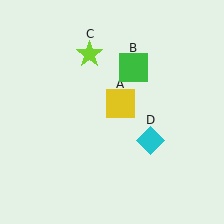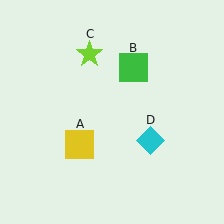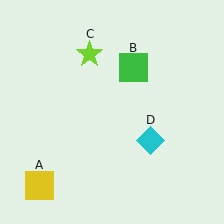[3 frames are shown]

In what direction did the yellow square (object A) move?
The yellow square (object A) moved down and to the left.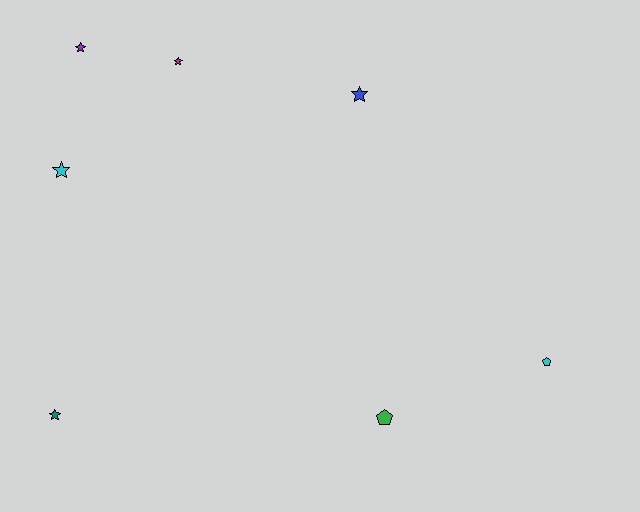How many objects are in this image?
There are 7 objects.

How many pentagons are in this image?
There are 2 pentagons.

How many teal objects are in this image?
There is 1 teal object.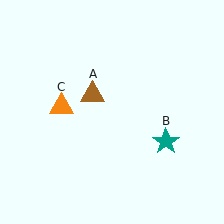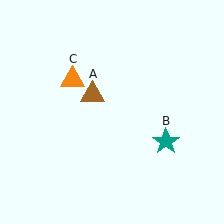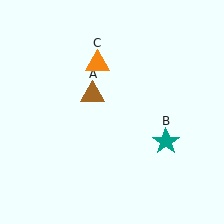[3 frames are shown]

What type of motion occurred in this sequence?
The orange triangle (object C) rotated clockwise around the center of the scene.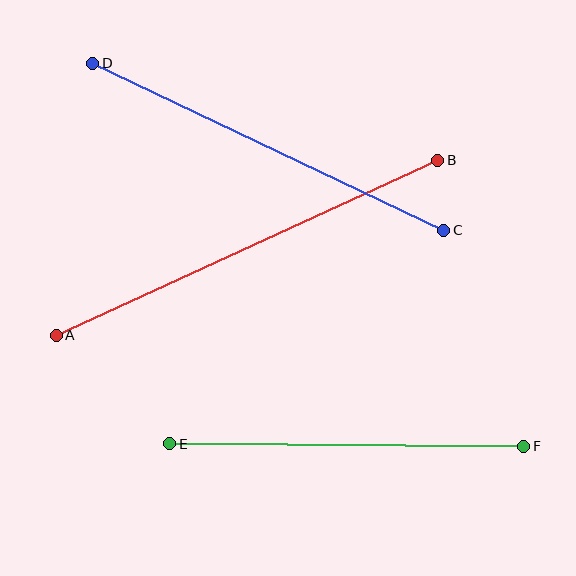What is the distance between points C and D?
The distance is approximately 389 pixels.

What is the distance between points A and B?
The distance is approximately 420 pixels.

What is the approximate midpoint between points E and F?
The midpoint is at approximately (347, 445) pixels.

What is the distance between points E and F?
The distance is approximately 354 pixels.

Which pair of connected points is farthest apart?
Points A and B are farthest apart.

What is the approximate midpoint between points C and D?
The midpoint is at approximately (268, 147) pixels.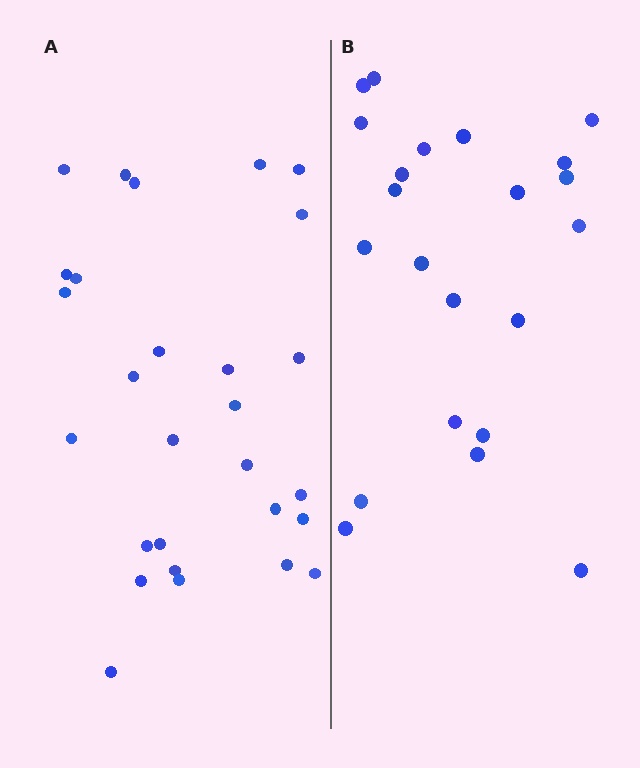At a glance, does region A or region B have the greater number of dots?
Region A (the left region) has more dots.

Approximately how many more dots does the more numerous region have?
Region A has about 6 more dots than region B.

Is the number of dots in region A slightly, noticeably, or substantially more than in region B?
Region A has noticeably more, but not dramatically so. The ratio is roughly 1.3 to 1.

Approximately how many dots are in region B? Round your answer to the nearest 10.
About 20 dots. (The exact count is 22, which rounds to 20.)